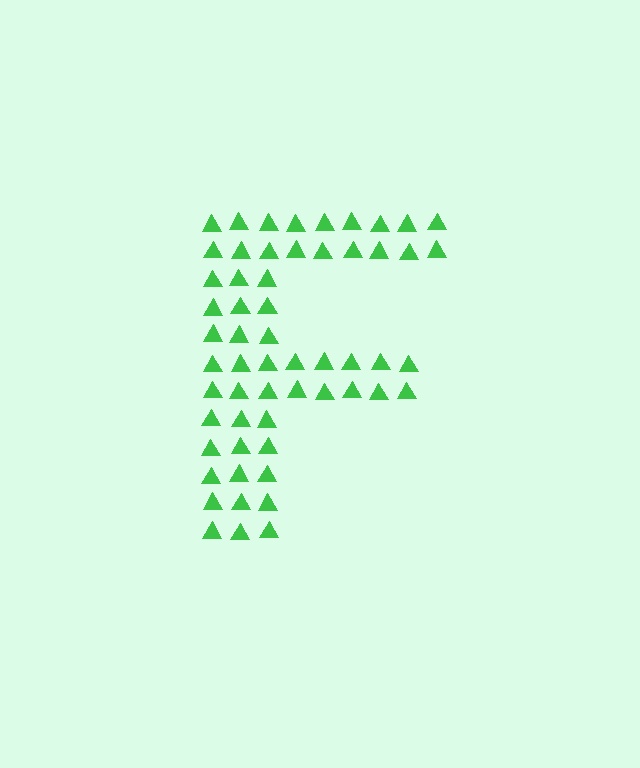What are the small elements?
The small elements are triangles.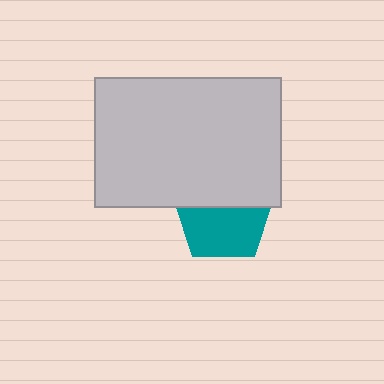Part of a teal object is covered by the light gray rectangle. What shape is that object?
It is a pentagon.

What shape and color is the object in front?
The object in front is a light gray rectangle.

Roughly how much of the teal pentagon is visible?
About half of it is visible (roughly 59%).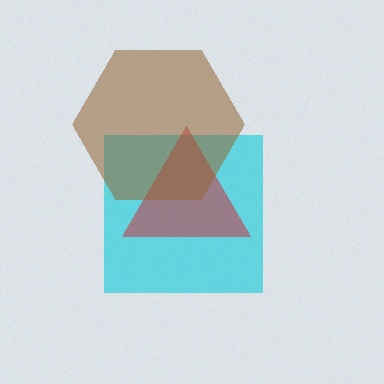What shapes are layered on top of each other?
The layered shapes are: a cyan square, a red triangle, a brown hexagon.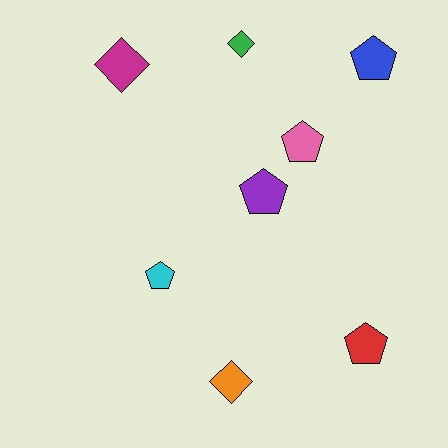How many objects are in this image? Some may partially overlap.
There are 8 objects.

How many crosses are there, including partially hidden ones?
There are no crosses.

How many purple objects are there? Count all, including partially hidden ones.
There is 1 purple object.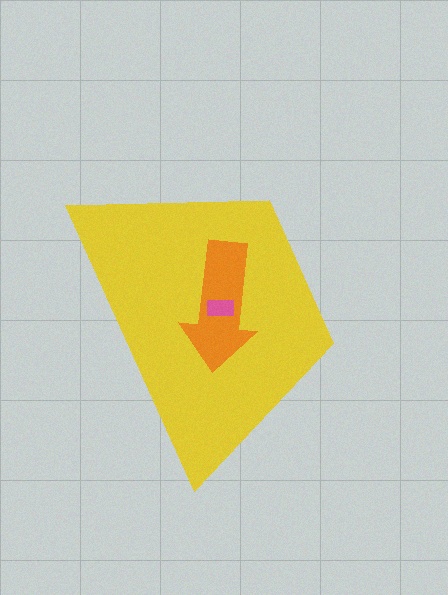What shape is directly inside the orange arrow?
The pink rectangle.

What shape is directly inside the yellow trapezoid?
The orange arrow.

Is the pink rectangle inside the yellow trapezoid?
Yes.